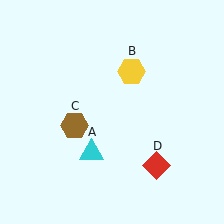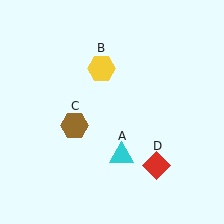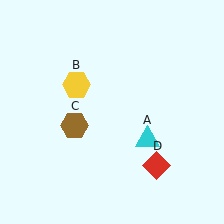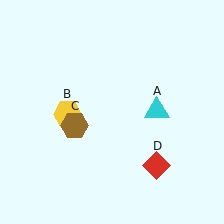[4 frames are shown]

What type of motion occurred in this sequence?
The cyan triangle (object A), yellow hexagon (object B) rotated counterclockwise around the center of the scene.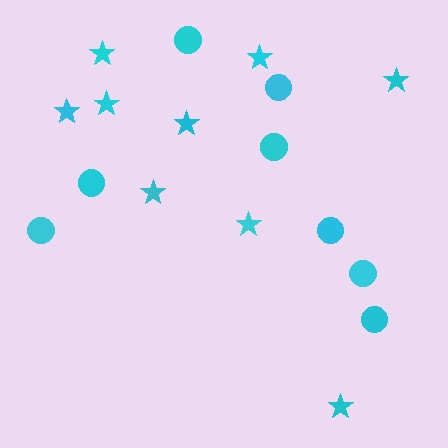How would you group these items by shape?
There are 2 groups: one group of stars (9) and one group of circles (8).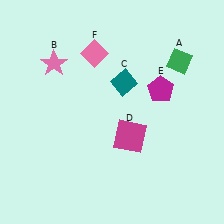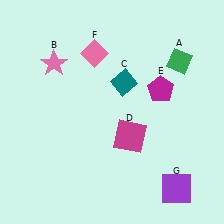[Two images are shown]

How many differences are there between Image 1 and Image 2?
There is 1 difference between the two images.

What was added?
A purple square (G) was added in Image 2.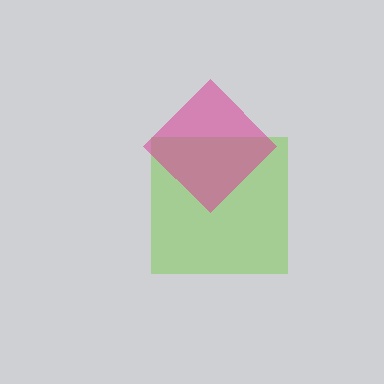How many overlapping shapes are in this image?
There are 2 overlapping shapes in the image.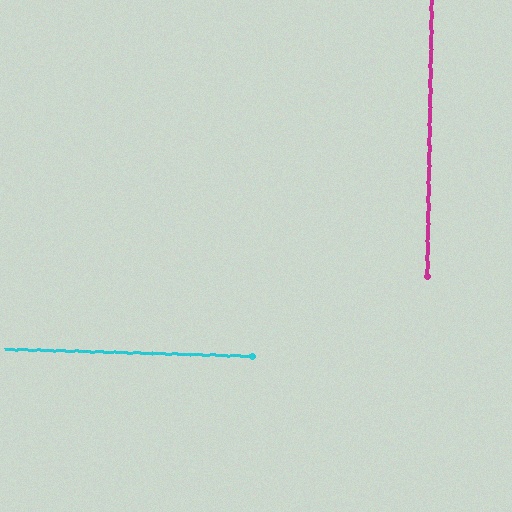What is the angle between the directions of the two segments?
Approximately 89 degrees.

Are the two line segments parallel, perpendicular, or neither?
Perpendicular — they meet at approximately 89°.